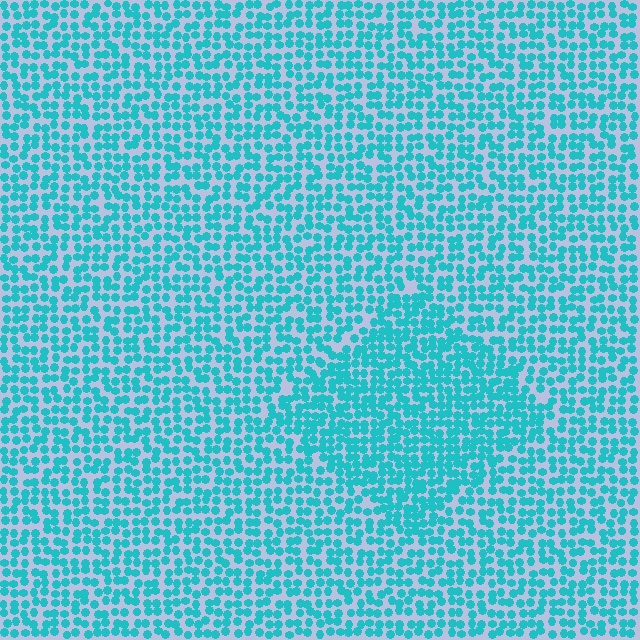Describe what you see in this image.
The image contains small cyan elements arranged at two different densities. A diamond-shaped region is visible where the elements are more densely packed than the surrounding area.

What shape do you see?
I see a diamond.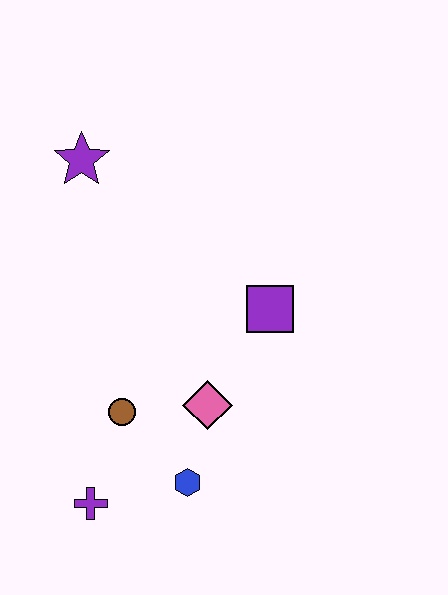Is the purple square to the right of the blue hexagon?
Yes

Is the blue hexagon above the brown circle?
No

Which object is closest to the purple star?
The purple square is closest to the purple star.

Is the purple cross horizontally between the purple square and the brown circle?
No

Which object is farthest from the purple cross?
The purple star is farthest from the purple cross.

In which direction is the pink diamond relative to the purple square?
The pink diamond is below the purple square.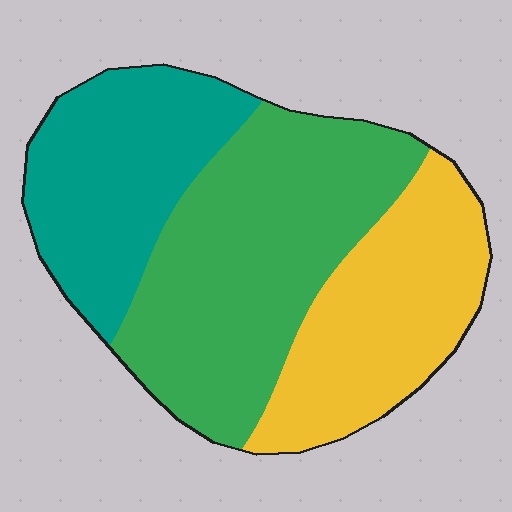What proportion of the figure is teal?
Teal takes up about one quarter (1/4) of the figure.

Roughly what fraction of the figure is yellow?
Yellow takes up about one quarter (1/4) of the figure.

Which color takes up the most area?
Green, at roughly 45%.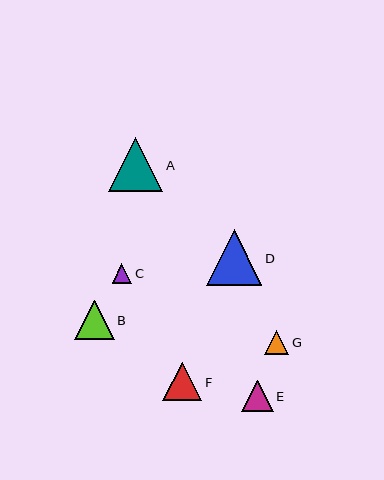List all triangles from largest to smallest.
From largest to smallest: D, A, B, F, E, G, C.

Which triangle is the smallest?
Triangle C is the smallest with a size of approximately 19 pixels.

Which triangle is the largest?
Triangle D is the largest with a size of approximately 55 pixels.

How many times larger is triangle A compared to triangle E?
Triangle A is approximately 1.7 times the size of triangle E.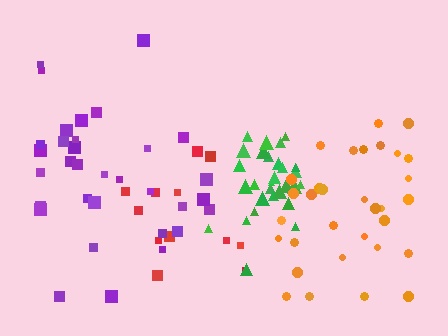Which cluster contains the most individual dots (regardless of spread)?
Green (33).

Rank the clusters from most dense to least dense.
green, orange, purple, red.